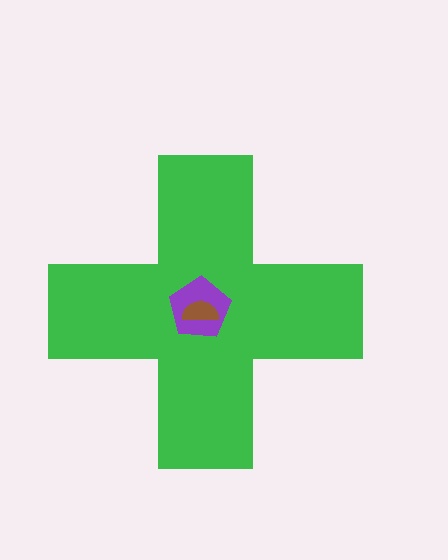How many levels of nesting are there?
3.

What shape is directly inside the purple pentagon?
The brown semicircle.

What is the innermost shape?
The brown semicircle.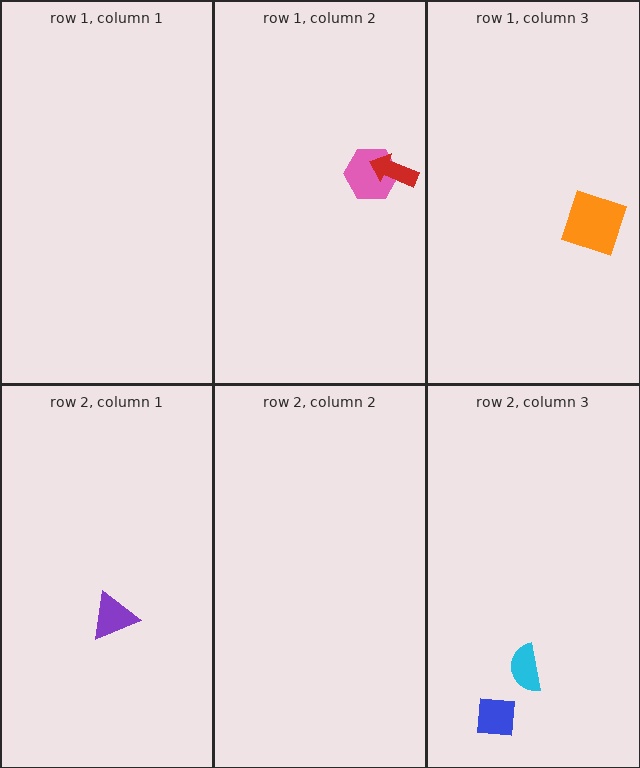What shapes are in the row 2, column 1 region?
The purple triangle.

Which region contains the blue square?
The row 2, column 3 region.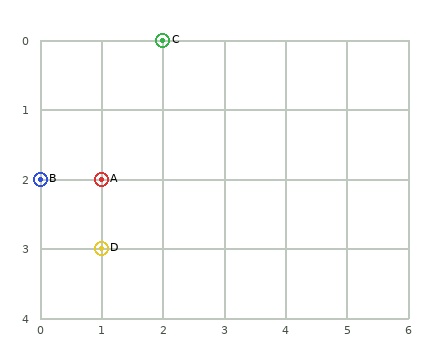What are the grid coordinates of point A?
Point A is at grid coordinates (1, 2).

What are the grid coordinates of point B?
Point B is at grid coordinates (0, 2).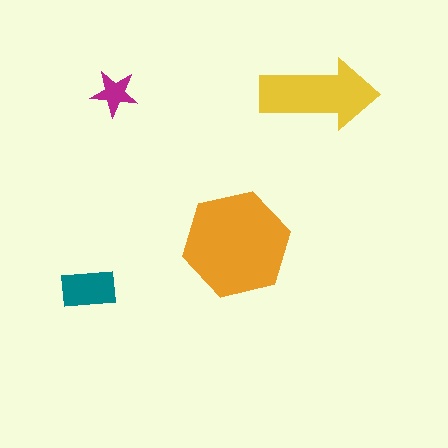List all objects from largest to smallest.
The orange hexagon, the yellow arrow, the teal rectangle, the magenta star.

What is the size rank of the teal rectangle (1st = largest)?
3rd.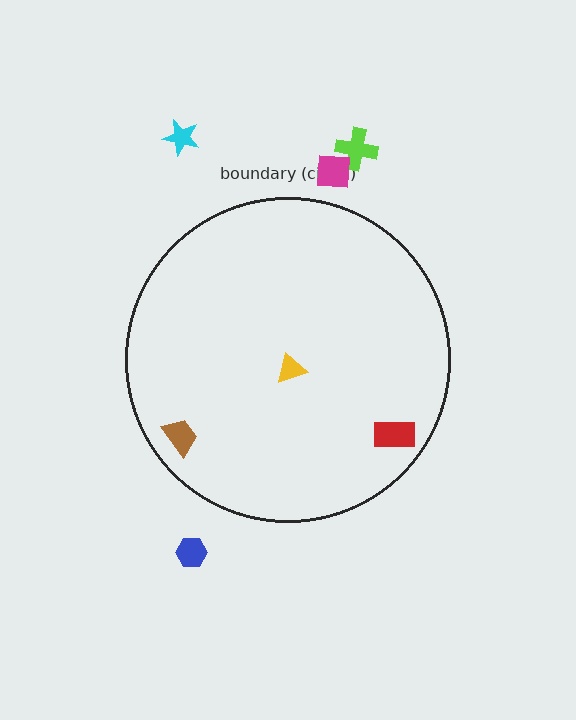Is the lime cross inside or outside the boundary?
Outside.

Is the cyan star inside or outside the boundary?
Outside.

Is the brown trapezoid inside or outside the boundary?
Inside.